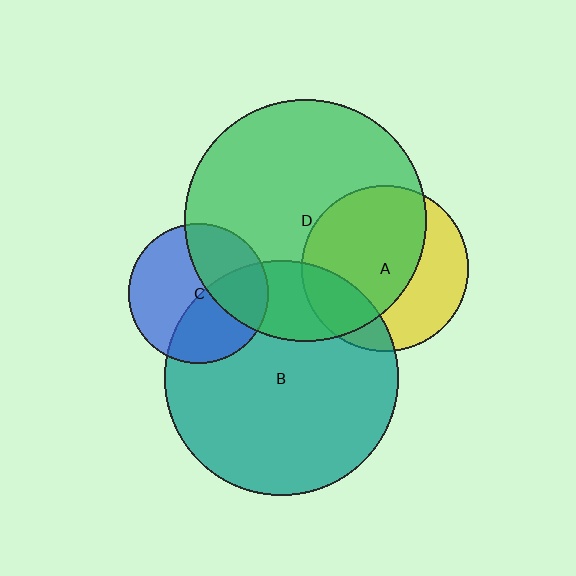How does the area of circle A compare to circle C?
Approximately 1.4 times.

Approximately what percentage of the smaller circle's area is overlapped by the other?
Approximately 45%.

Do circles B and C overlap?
Yes.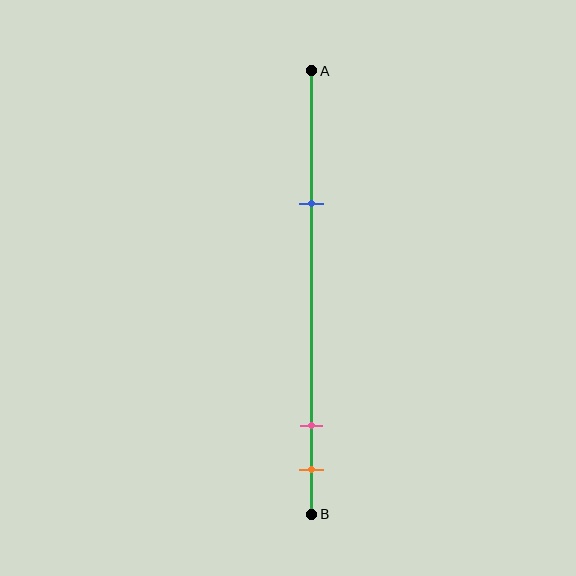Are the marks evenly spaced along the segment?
No, the marks are not evenly spaced.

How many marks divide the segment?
There are 3 marks dividing the segment.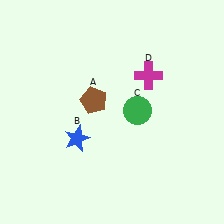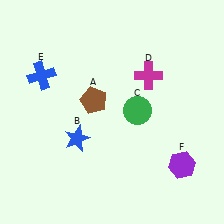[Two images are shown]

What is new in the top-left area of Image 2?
A blue cross (E) was added in the top-left area of Image 2.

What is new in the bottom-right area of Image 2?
A purple hexagon (F) was added in the bottom-right area of Image 2.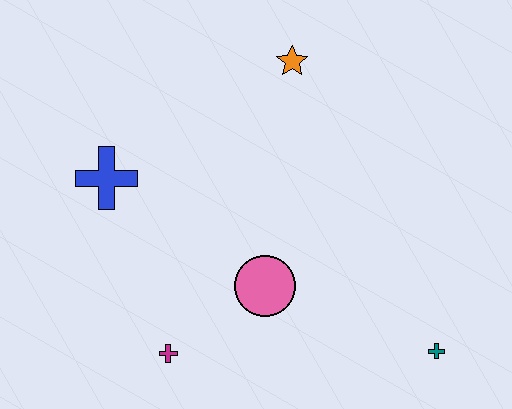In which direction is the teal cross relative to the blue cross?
The teal cross is to the right of the blue cross.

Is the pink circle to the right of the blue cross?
Yes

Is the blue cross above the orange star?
No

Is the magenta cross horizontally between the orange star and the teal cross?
No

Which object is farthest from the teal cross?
The blue cross is farthest from the teal cross.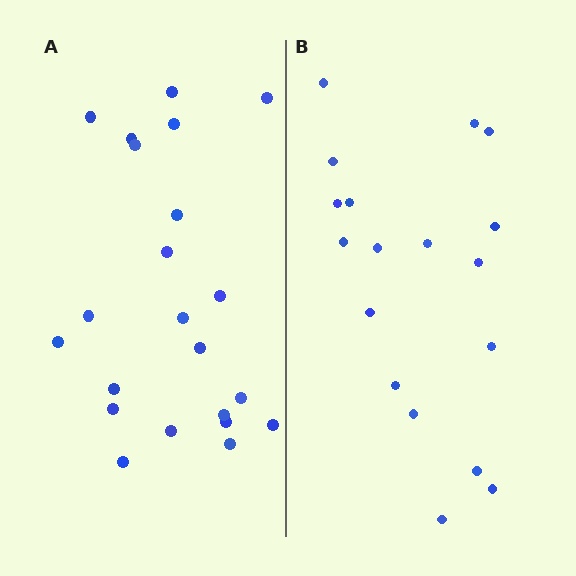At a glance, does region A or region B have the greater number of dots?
Region A (the left region) has more dots.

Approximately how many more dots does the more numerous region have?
Region A has about 4 more dots than region B.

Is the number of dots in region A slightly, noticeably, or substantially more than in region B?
Region A has only slightly more — the two regions are fairly close. The ratio is roughly 1.2 to 1.